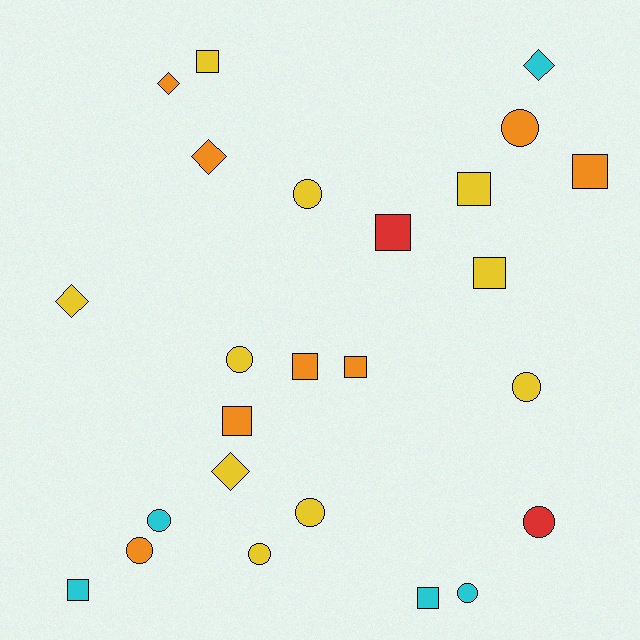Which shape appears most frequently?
Circle, with 10 objects.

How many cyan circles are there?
There are 2 cyan circles.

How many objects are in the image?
There are 25 objects.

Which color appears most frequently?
Yellow, with 10 objects.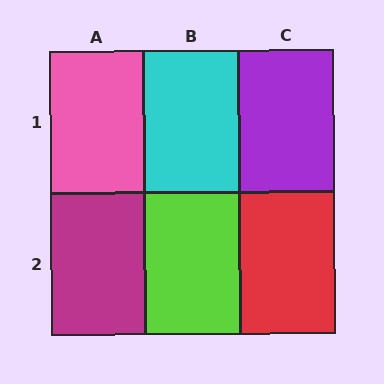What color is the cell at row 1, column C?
Purple.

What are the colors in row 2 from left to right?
Magenta, lime, red.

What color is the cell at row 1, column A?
Pink.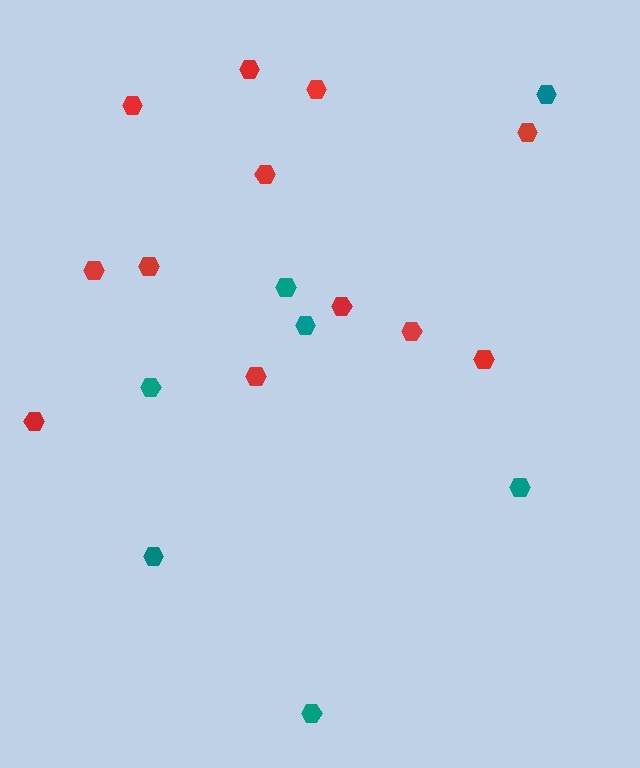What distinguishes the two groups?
There are 2 groups: one group of red hexagons (12) and one group of teal hexagons (7).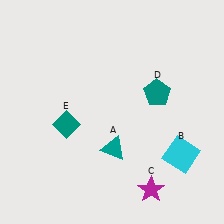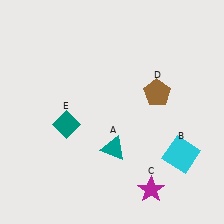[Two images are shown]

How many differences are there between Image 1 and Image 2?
There is 1 difference between the two images.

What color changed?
The pentagon (D) changed from teal in Image 1 to brown in Image 2.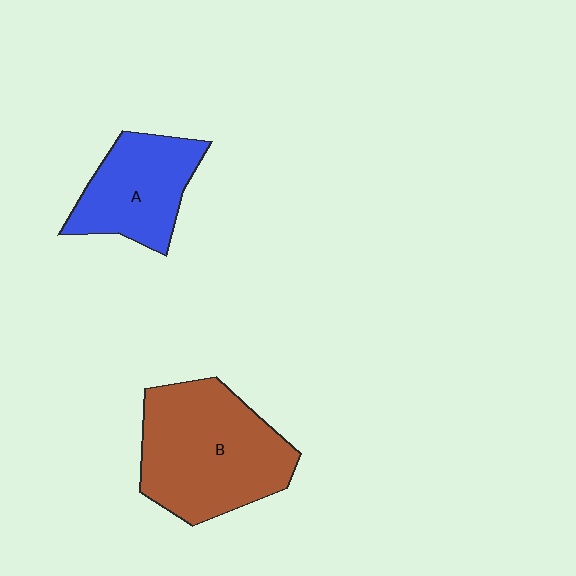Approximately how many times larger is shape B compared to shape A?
Approximately 1.6 times.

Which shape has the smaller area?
Shape A (blue).